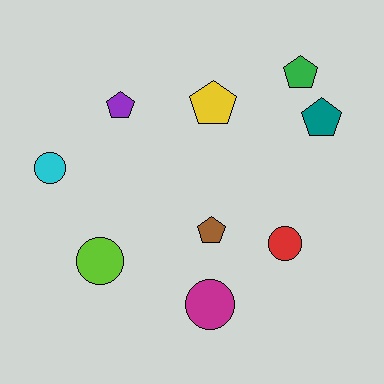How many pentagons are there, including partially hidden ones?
There are 5 pentagons.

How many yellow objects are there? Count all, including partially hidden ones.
There is 1 yellow object.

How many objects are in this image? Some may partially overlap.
There are 9 objects.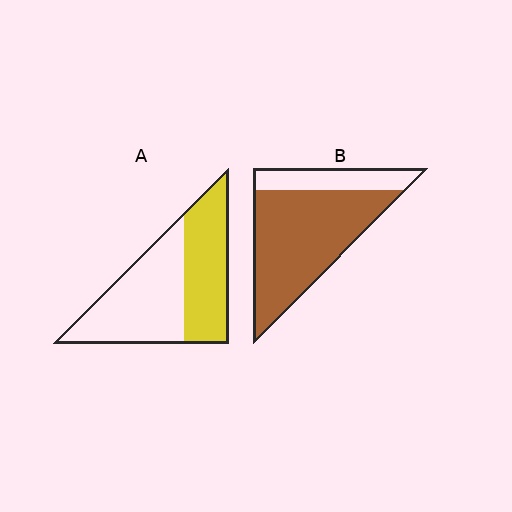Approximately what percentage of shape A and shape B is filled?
A is approximately 45% and B is approximately 75%.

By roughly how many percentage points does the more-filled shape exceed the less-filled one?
By roughly 30 percentage points (B over A).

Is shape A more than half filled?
No.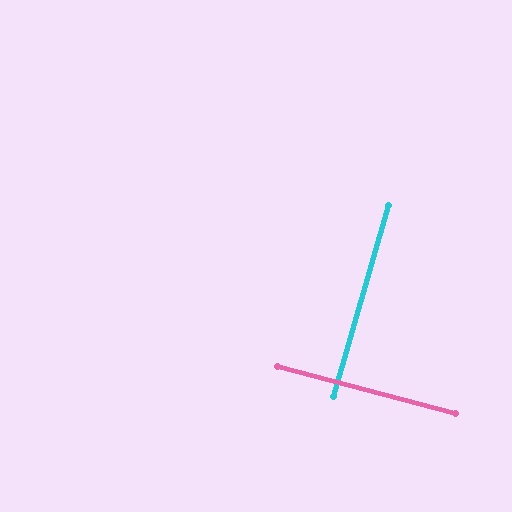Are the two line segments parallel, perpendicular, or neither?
Perpendicular — they meet at approximately 89°.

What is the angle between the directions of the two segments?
Approximately 89 degrees.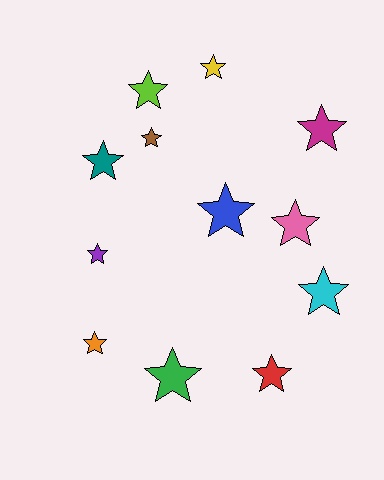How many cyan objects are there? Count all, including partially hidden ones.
There is 1 cyan object.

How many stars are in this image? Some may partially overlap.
There are 12 stars.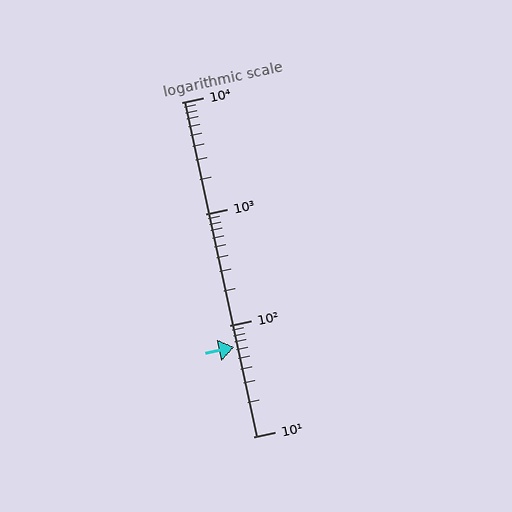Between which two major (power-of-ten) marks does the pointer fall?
The pointer is between 10 and 100.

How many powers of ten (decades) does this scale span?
The scale spans 3 decades, from 10 to 10000.